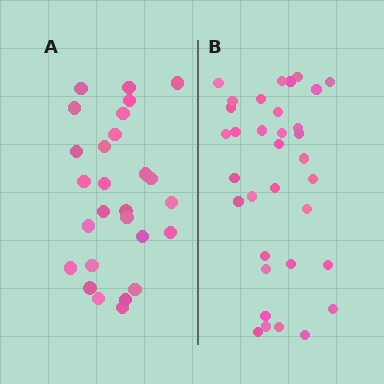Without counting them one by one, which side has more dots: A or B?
Region B (the right region) has more dots.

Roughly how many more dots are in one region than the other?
Region B has roughly 8 or so more dots than region A.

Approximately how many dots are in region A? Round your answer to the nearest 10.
About 30 dots. (The exact count is 27, which rounds to 30.)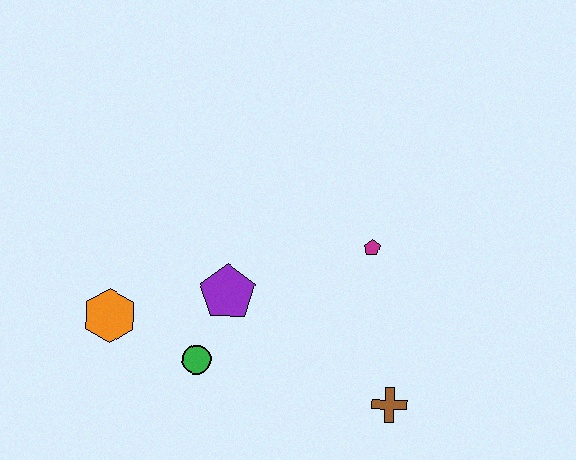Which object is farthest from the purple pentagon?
The brown cross is farthest from the purple pentagon.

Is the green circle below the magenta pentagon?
Yes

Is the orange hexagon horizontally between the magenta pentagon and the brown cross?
No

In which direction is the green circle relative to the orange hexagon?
The green circle is to the right of the orange hexagon.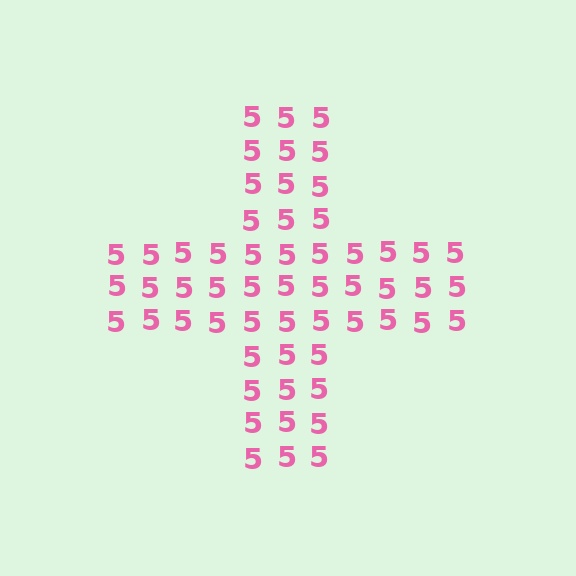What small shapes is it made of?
It is made of small digit 5's.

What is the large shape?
The large shape is a cross.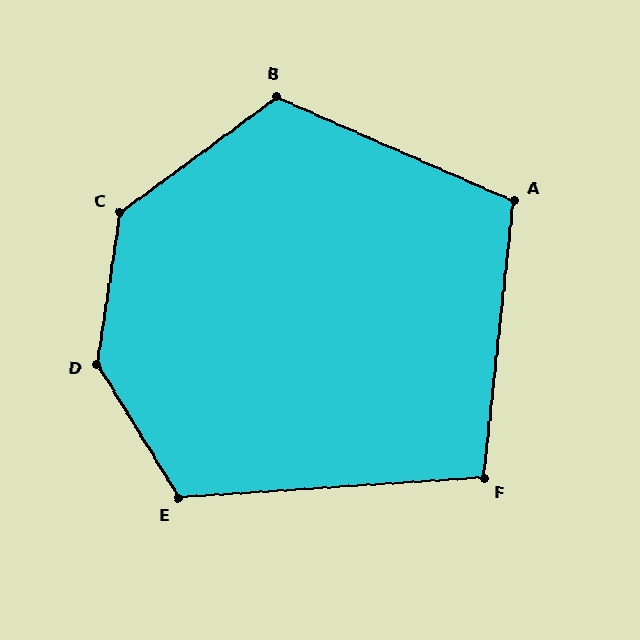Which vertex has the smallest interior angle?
F, at approximately 100 degrees.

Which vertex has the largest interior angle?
D, at approximately 140 degrees.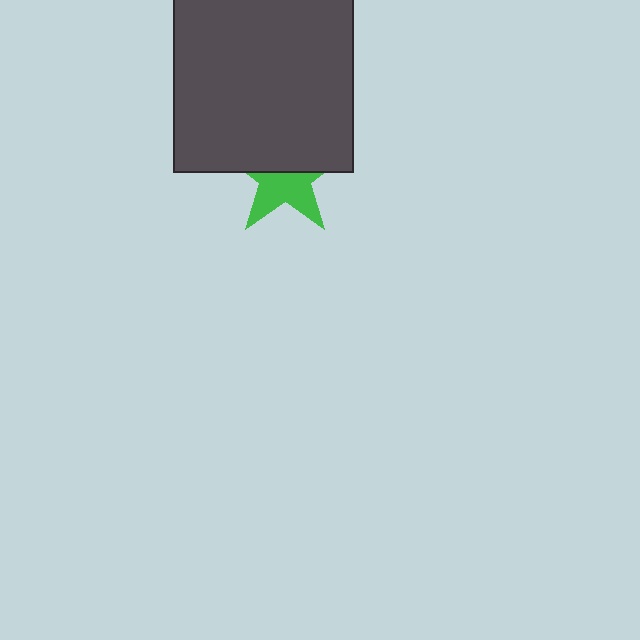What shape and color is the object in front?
The object in front is a dark gray square.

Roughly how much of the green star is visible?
About half of it is visible (roughly 47%).